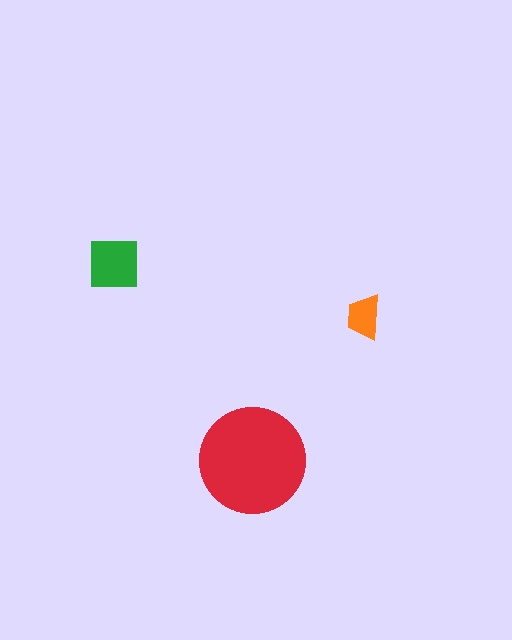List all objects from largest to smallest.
The red circle, the green square, the orange trapezoid.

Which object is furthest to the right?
The orange trapezoid is rightmost.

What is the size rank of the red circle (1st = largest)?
1st.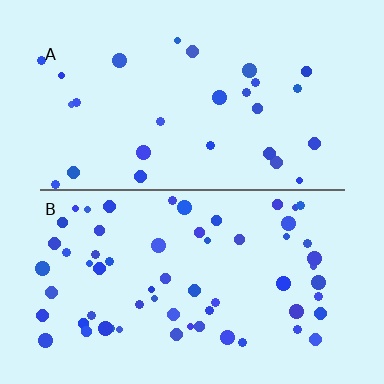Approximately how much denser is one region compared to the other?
Approximately 2.3× — region B over region A.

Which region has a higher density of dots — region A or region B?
B (the bottom).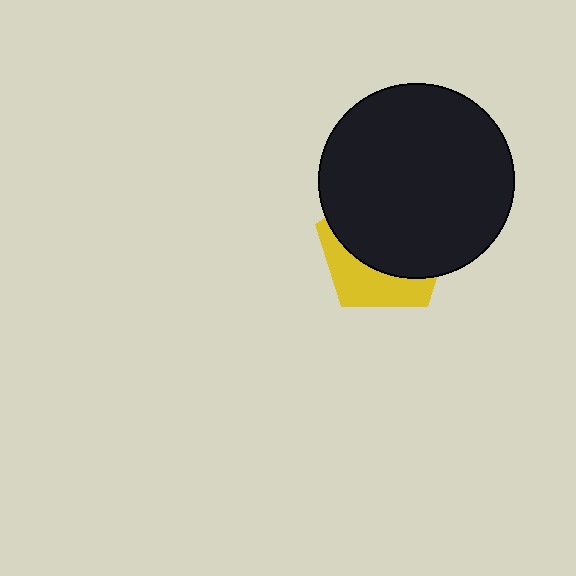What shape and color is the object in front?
The object in front is a black circle.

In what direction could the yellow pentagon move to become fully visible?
The yellow pentagon could move down. That would shift it out from behind the black circle entirely.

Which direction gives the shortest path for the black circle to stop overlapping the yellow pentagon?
Moving up gives the shortest separation.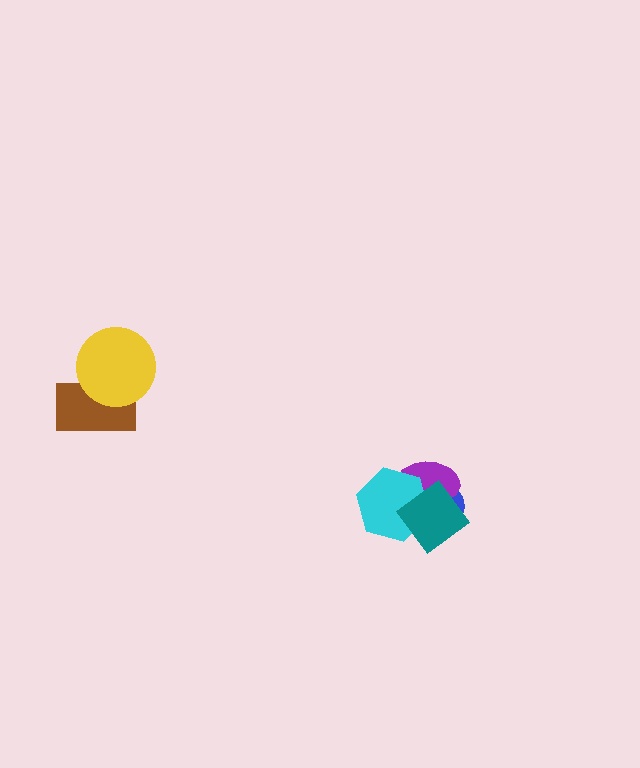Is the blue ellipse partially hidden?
Yes, it is partially covered by another shape.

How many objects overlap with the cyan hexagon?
3 objects overlap with the cyan hexagon.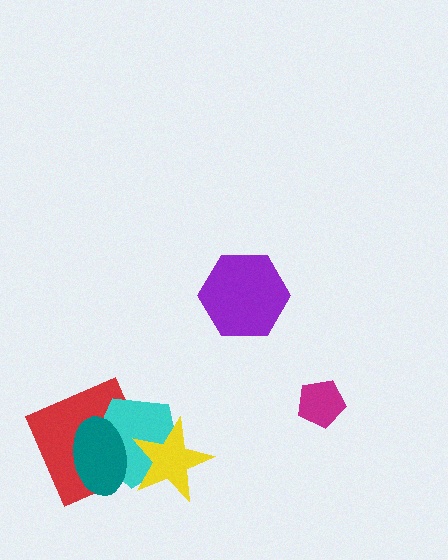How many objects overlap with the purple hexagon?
0 objects overlap with the purple hexagon.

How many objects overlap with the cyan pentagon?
3 objects overlap with the cyan pentagon.